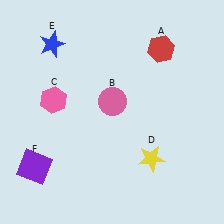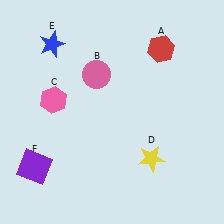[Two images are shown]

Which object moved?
The pink circle (B) moved up.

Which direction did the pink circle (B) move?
The pink circle (B) moved up.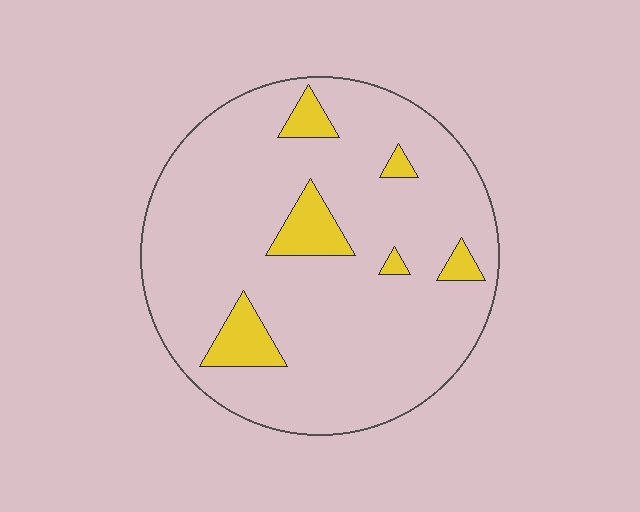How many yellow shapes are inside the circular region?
6.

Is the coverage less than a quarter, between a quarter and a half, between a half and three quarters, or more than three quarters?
Less than a quarter.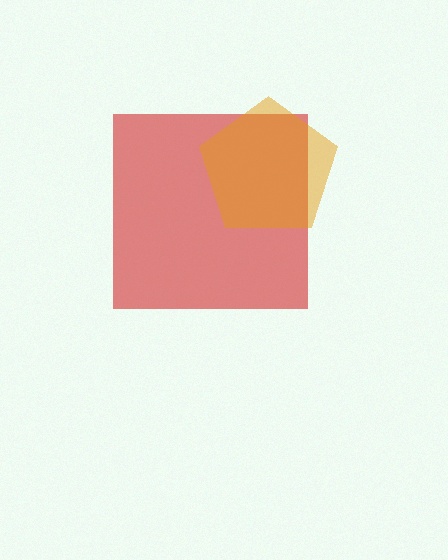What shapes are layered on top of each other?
The layered shapes are: a red square, an orange pentagon.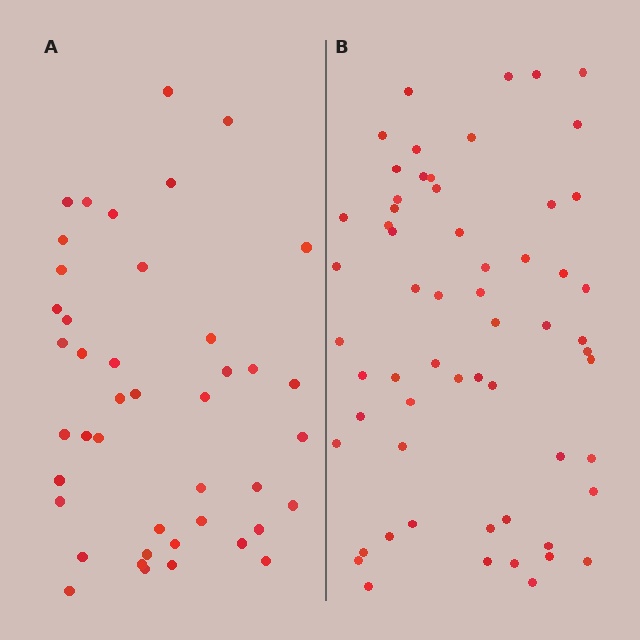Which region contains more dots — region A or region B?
Region B (the right region) has more dots.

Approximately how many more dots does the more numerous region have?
Region B has approximately 15 more dots than region A.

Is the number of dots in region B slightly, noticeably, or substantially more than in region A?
Region B has noticeably more, but not dramatically so. The ratio is roughly 1.4 to 1.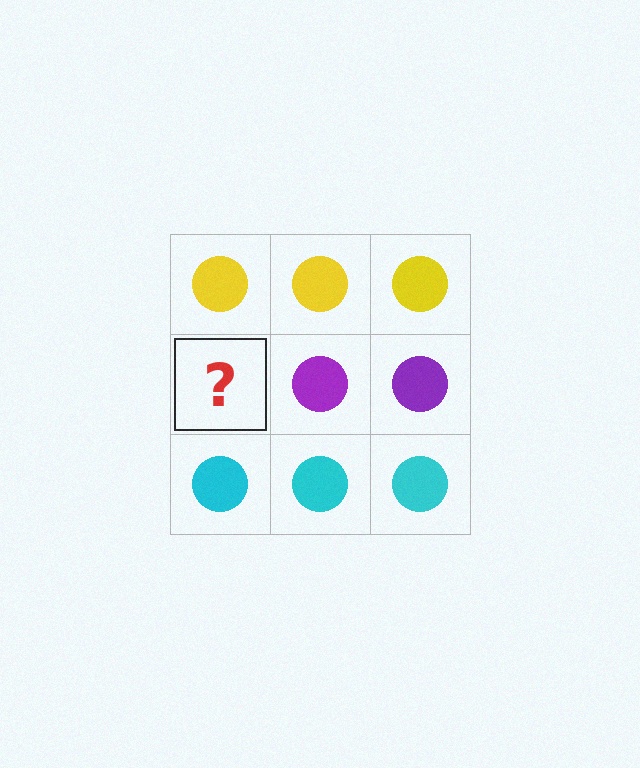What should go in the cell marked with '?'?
The missing cell should contain a purple circle.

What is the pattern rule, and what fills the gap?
The rule is that each row has a consistent color. The gap should be filled with a purple circle.